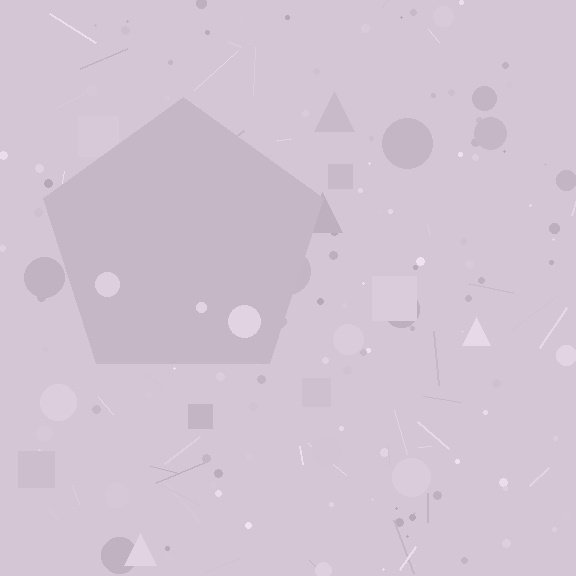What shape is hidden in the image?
A pentagon is hidden in the image.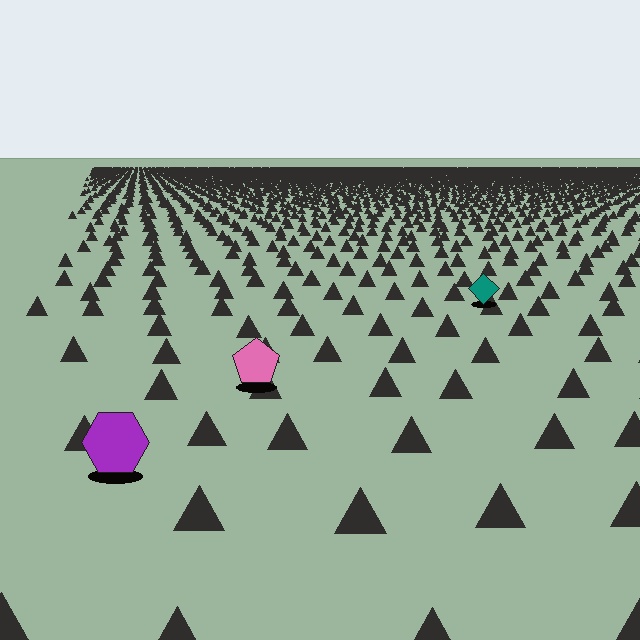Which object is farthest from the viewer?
The teal diamond is farthest from the viewer. It appears smaller and the ground texture around it is denser.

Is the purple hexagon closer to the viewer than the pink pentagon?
Yes. The purple hexagon is closer — you can tell from the texture gradient: the ground texture is coarser near it.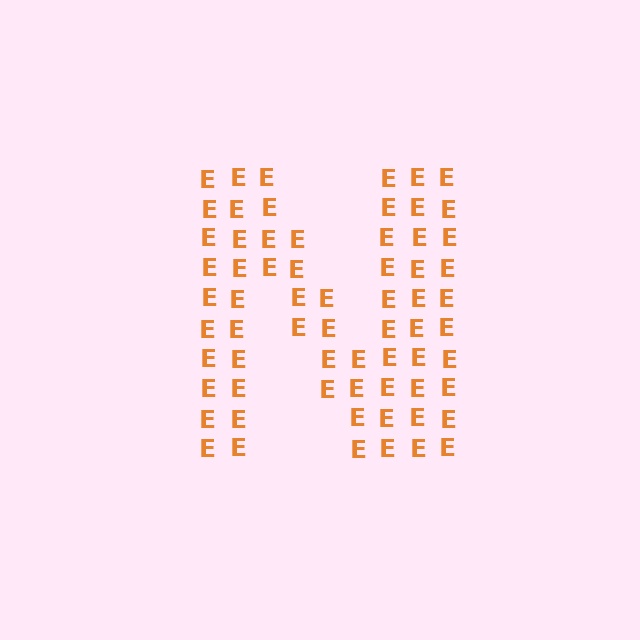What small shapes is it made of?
It is made of small letter E's.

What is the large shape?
The large shape is the letter N.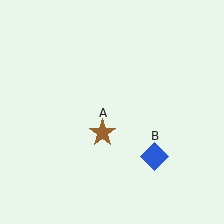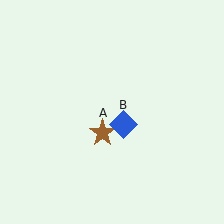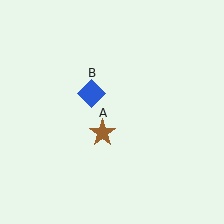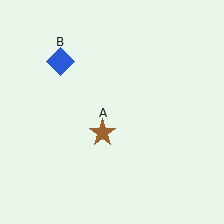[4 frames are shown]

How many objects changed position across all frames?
1 object changed position: blue diamond (object B).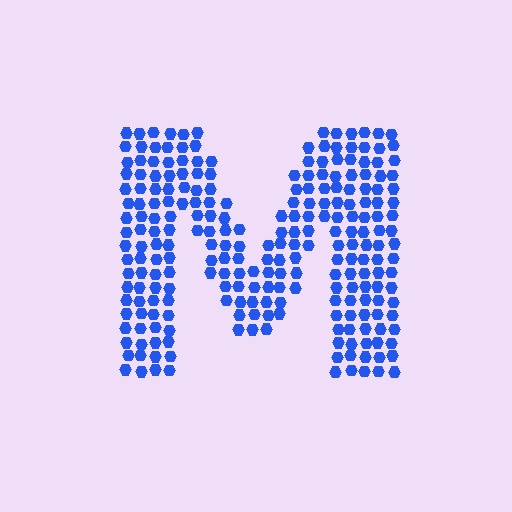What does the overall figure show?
The overall figure shows the letter M.